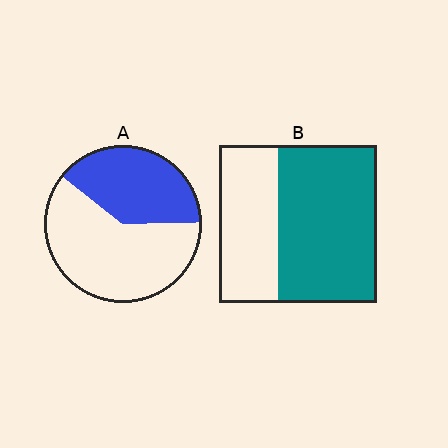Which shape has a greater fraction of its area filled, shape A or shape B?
Shape B.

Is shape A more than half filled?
No.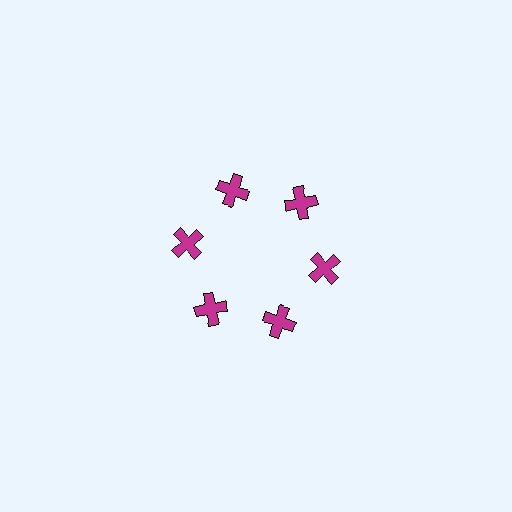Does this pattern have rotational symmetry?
Yes, this pattern has 6-fold rotational symmetry. It looks the same after rotating 60 degrees around the center.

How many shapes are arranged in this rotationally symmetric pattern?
There are 6 shapes, arranged in 6 groups of 1.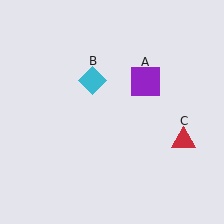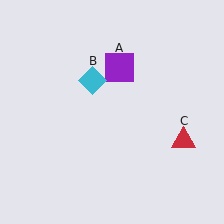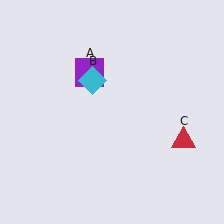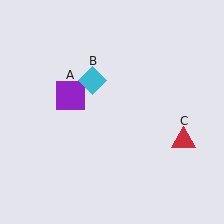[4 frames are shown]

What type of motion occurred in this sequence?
The purple square (object A) rotated counterclockwise around the center of the scene.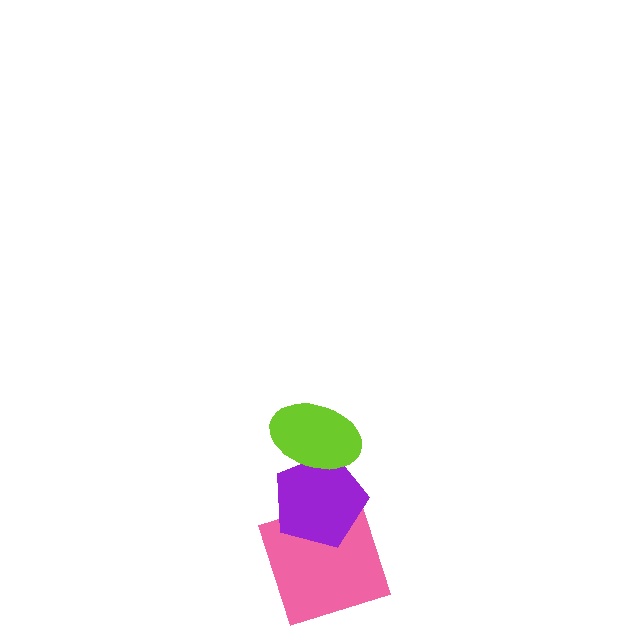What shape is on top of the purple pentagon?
The lime ellipse is on top of the purple pentagon.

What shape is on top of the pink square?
The purple pentagon is on top of the pink square.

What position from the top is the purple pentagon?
The purple pentagon is 2nd from the top.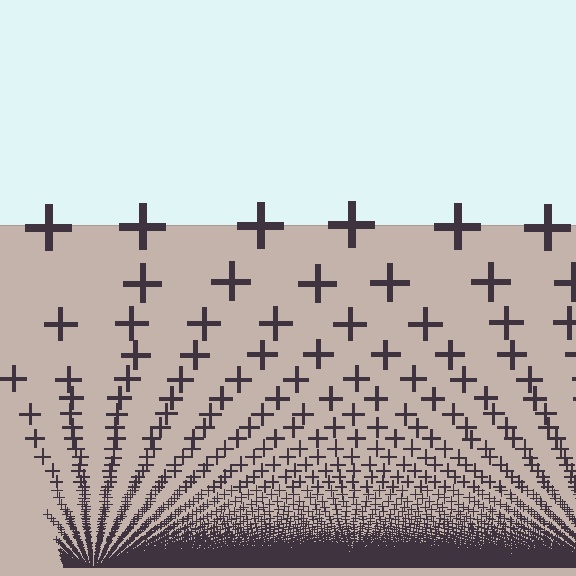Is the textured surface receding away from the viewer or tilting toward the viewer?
The surface appears to tilt toward the viewer. Texture elements get larger and sparser toward the top.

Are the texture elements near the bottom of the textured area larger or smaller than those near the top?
Smaller. The gradient is inverted — elements near the bottom are smaller and denser.